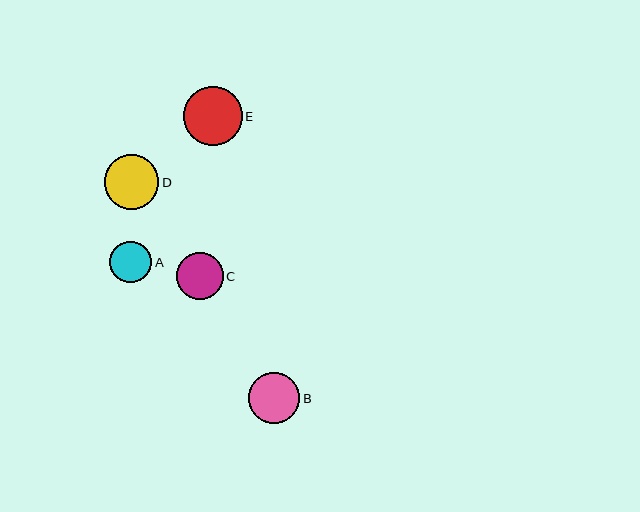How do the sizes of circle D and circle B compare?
Circle D and circle B are approximately the same size.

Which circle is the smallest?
Circle A is the smallest with a size of approximately 42 pixels.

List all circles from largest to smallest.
From largest to smallest: E, D, B, C, A.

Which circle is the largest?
Circle E is the largest with a size of approximately 58 pixels.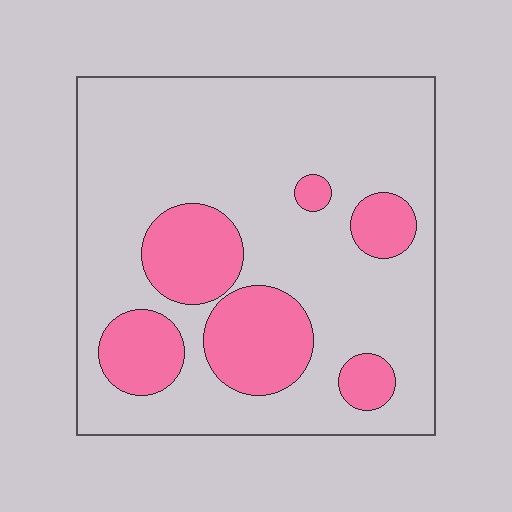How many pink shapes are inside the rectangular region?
6.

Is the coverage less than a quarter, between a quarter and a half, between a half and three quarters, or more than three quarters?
Less than a quarter.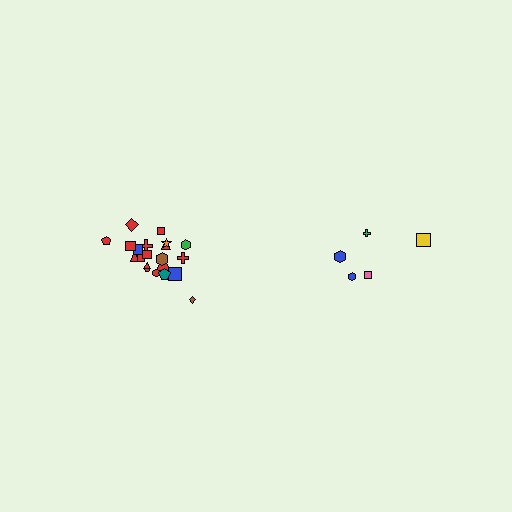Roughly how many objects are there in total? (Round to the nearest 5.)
Roughly 25 objects in total.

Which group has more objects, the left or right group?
The left group.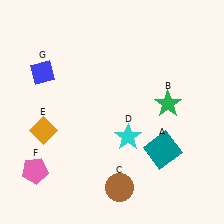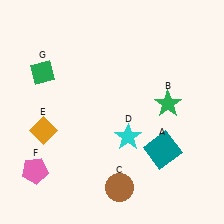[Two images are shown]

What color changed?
The diamond (G) changed from blue in Image 1 to green in Image 2.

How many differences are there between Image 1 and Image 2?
There is 1 difference between the two images.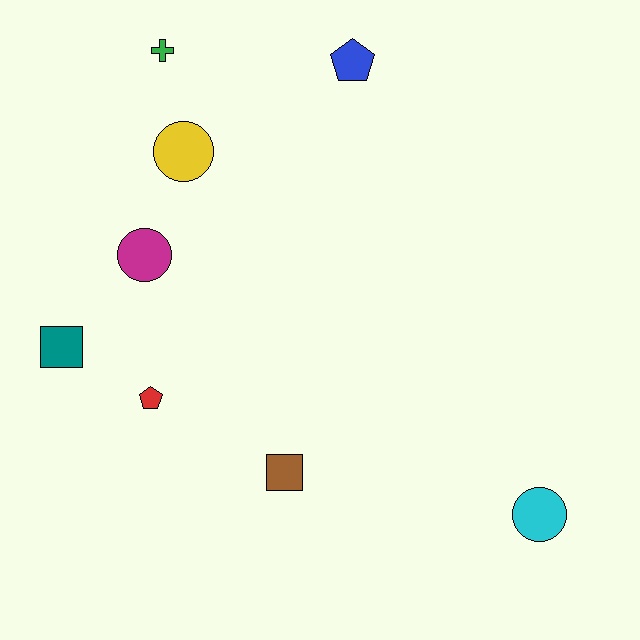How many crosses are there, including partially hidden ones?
There is 1 cross.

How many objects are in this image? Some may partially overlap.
There are 8 objects.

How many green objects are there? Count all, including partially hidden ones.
There is 1 green object.